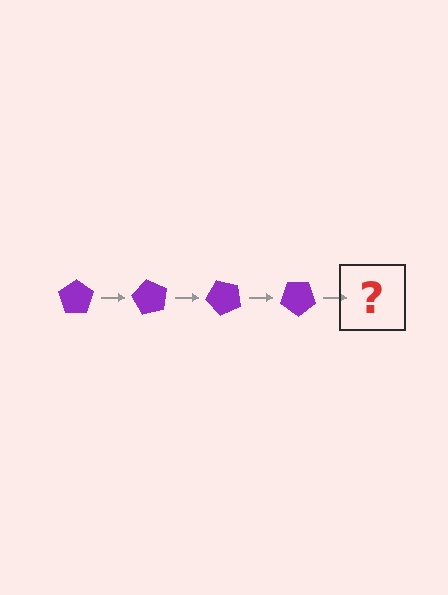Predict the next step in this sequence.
The next step is a purple pentagon rotated 240 degrees.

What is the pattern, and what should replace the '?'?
The pattern is that the pentagon rotates 60 degrees each step. The '?' should be a purple pentagon rotated 240 degrees.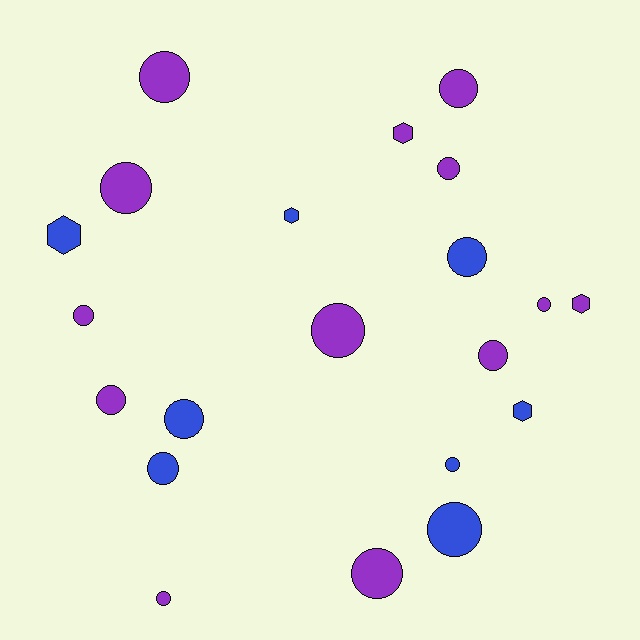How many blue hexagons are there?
There are 3 blue hexagons.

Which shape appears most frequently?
Circle, with 16 objects.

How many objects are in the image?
There are 21 objects.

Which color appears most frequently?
Purple, with 13 objects.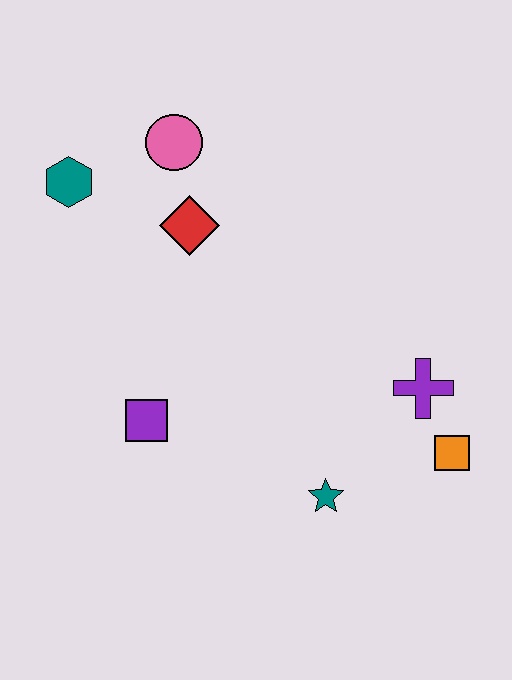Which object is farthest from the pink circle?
The orange square is farthest from the pink circle.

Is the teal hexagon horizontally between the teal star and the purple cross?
No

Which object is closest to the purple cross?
The orange square is closest to the purple cross.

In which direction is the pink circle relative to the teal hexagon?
The pink circle is to the right of the teal hexagon.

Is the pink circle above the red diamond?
Yes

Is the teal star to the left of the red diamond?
No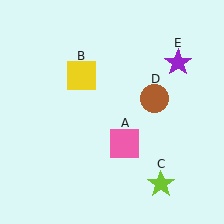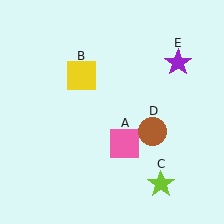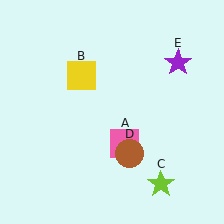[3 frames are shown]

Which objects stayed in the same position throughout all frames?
Pink square (object A) and yellow square (object B) and lime star (object C) and purple star (object E) remained stationary.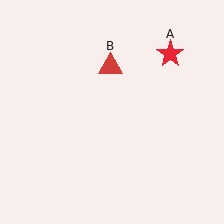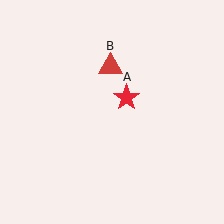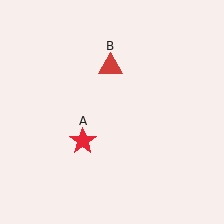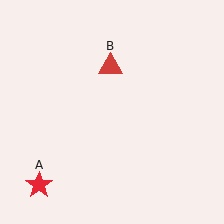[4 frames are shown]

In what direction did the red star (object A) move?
The red star (object A) moved down and to the left.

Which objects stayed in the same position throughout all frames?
Red triangle (object B) remained stationary.